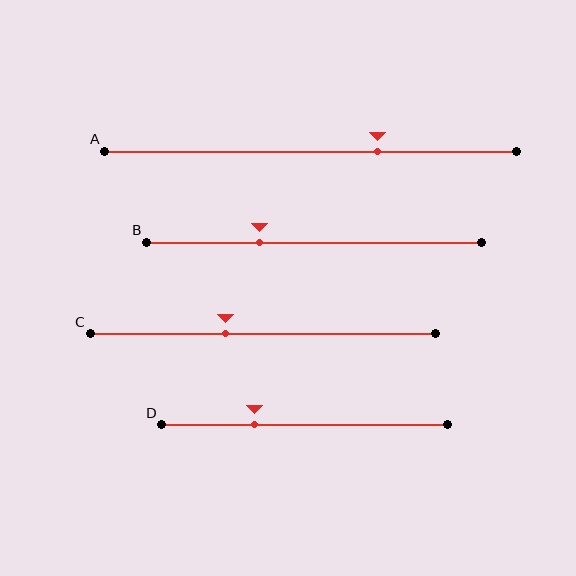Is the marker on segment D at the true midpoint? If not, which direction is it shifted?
No, the marker on segment D is shifted to the left by about 17% of the segment length.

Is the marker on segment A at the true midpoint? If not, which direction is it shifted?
No, the marker on segment A is shifted to the right by about 16% of the segment length.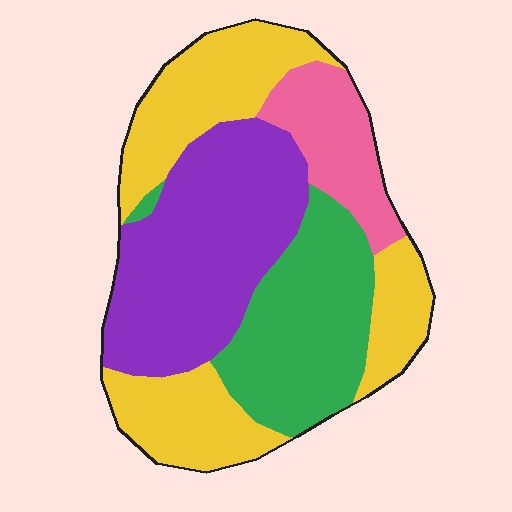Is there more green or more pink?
Green.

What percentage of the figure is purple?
Purple covers around 30% of the figure.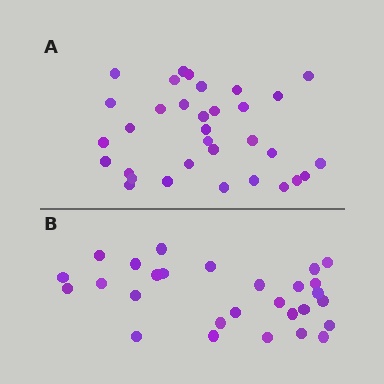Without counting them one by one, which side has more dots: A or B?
Region A (the top region) has more dots.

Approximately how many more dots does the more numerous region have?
Region A has about 5 more dots than region B.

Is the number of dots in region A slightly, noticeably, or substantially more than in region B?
Region A has only slightly more — the two regions are fairly close. The ratio is roughly 1.2 to 1.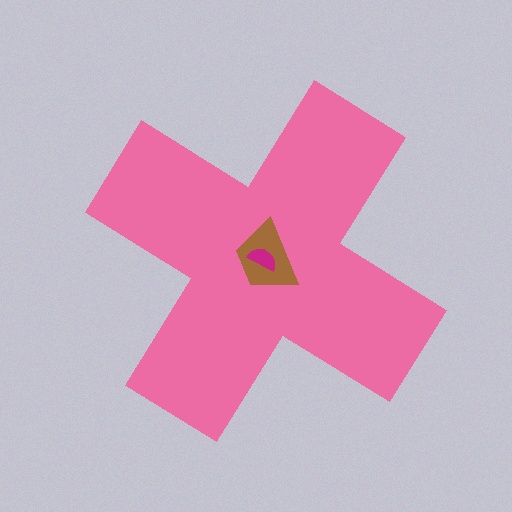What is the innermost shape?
The magenta semicircle.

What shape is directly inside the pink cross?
The brown trapezoid.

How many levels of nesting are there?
3.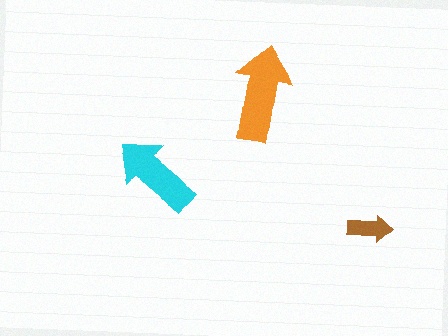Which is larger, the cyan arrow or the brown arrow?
The cyan one.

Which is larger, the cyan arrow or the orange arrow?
The orange one.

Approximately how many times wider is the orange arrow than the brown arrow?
About 2 times wider.